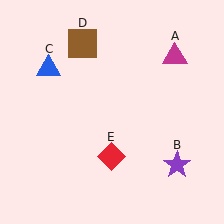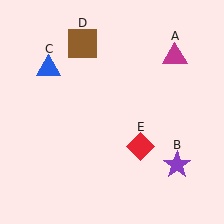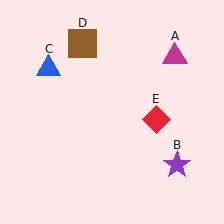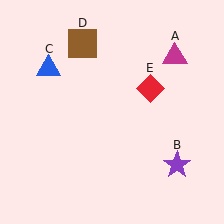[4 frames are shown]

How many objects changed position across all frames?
1 object changed position: red diamond (object E).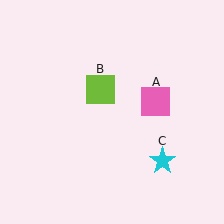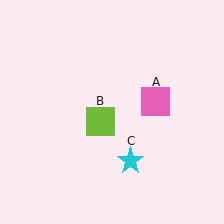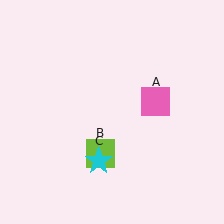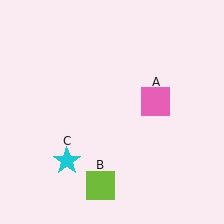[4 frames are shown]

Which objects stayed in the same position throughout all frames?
Pink square (object A) remained stationary.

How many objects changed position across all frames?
2 objects changed position: lime square (object B), cyan star (object C).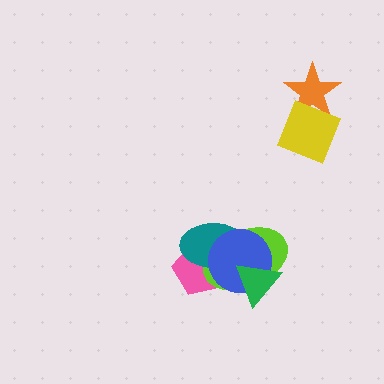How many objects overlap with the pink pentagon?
3 objects overlap with the pink pentagon.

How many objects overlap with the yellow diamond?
1 object overlaps with the yellow diamond.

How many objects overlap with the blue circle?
4 objects overlap with the blue circle.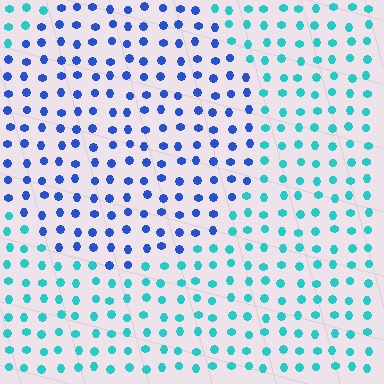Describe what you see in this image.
The image is filled with small cyan elements in a uniform arrangement. A circle-shaped region is visible where the elements are tinted to a slightly different hue, forming a subtle color boundary.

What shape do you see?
I see a circle.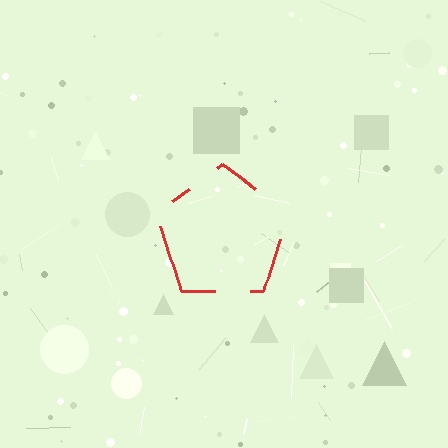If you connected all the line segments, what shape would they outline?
They would outline a pentagon.